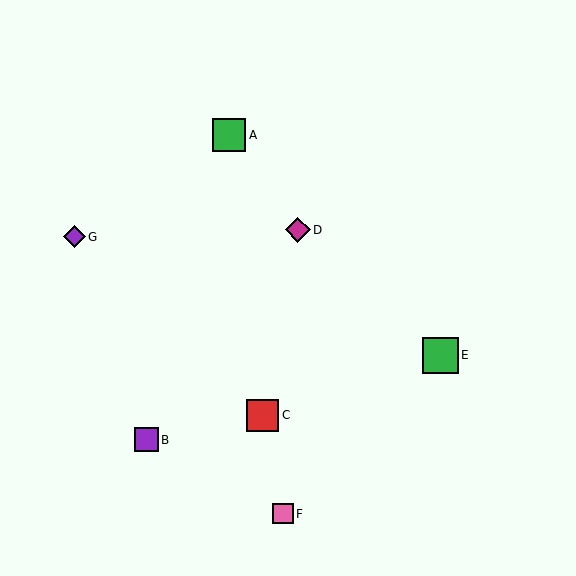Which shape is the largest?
The green square (labeled E) is the largest.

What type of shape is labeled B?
Shape B is a purple square.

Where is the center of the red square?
The center of the red square is at (263, 415).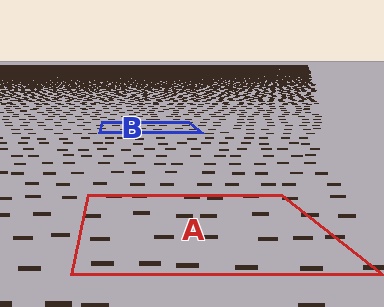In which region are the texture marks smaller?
The texture marks are smaller in region B, because it is farther away.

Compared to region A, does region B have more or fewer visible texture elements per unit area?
Region B has more texture elements per unit area — they are packed more densely because it is farther away.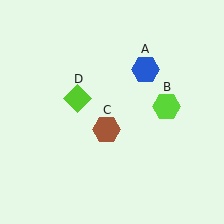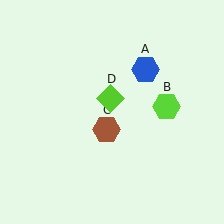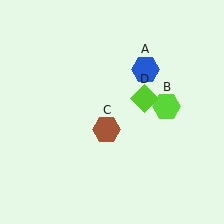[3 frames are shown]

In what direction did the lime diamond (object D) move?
The lime diamond (object D) moved right.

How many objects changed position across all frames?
1 object changed position: lime diamond (object D).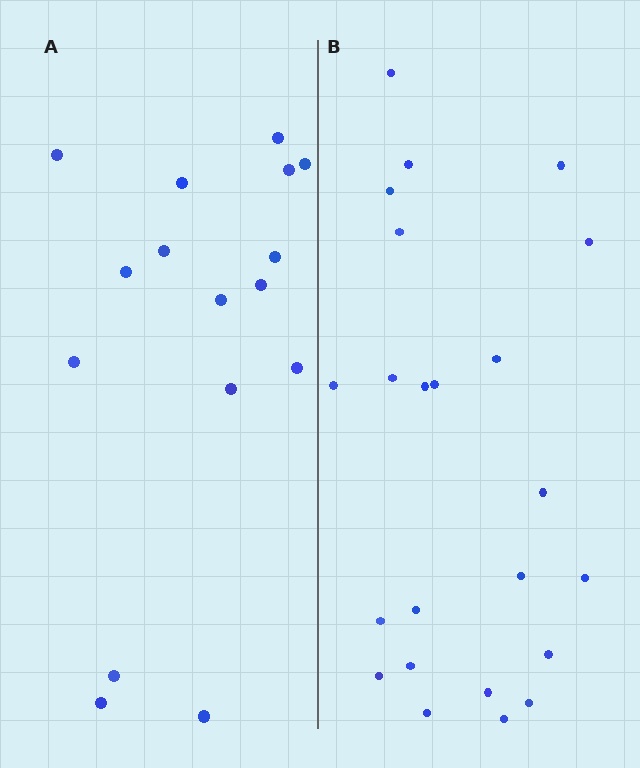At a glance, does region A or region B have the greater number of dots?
Region B (the right region) has more dots.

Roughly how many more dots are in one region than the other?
Region B has roughly 8 or so more dots than region A.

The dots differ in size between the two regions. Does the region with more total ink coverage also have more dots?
No. Region A has more total ink coverage because its dots are larger, but region B actually contains more individual dots. Total area can be misleading — the number of items is what matters here.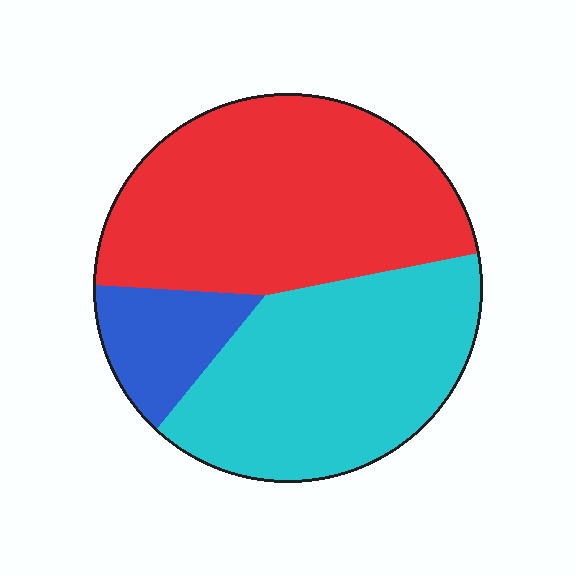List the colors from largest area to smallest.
From largest to smallest: red, cyan, blue.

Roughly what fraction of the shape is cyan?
Cyan takes up between a quarter and a half of the shape.